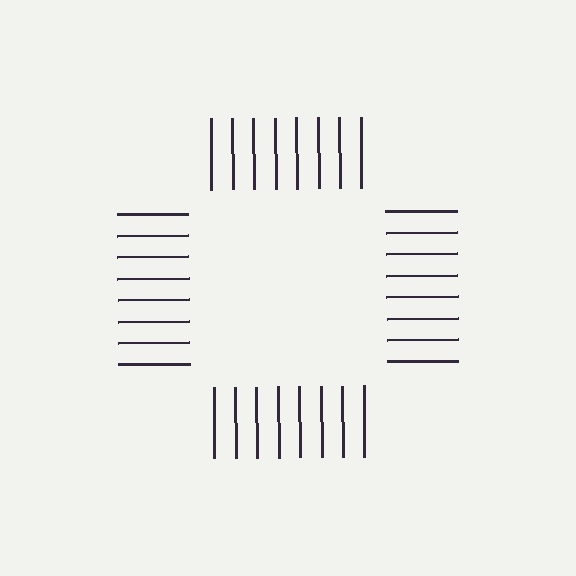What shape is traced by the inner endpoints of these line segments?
An illusory square — the line segments terminate on its edges but no continuous stroke is drawn.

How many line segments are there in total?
32 — 8 along each of the 4 edges.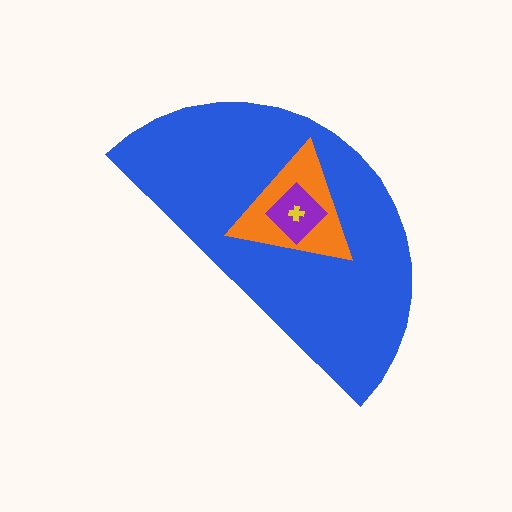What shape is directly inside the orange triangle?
The purple diamond.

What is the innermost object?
The yellow cross.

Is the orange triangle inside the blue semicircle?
Yes.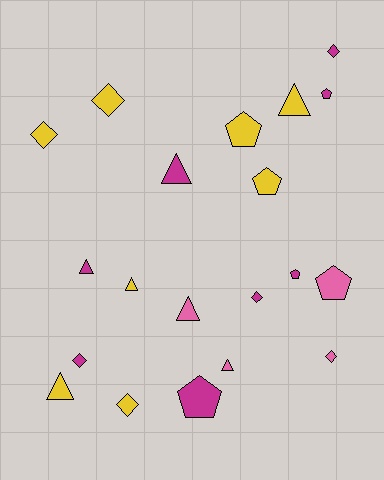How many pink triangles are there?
There are 2 pink triangles.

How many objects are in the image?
There are 20 objects.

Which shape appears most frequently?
Triangle, with 7 objects.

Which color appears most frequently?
Yellow, with 8 objects.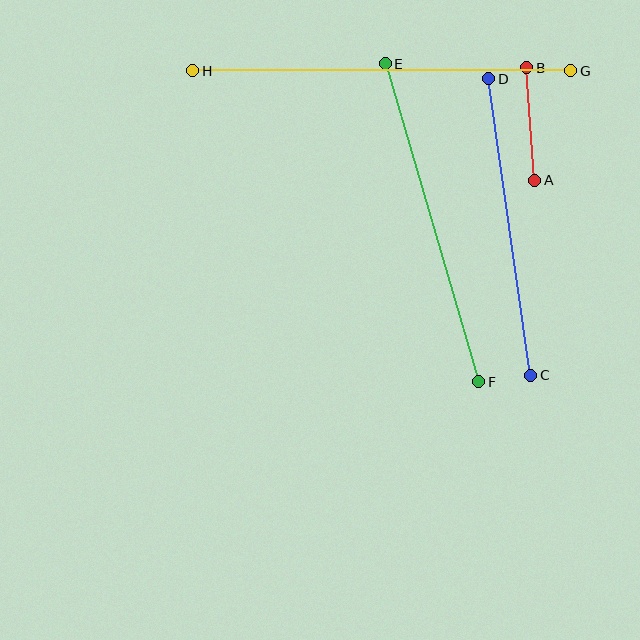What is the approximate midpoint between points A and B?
The midpoint is at approximately (531, 124) pixels.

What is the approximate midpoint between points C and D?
The midpoint is at approximately (510, 227) pixels.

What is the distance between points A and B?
The distance is approximately 113 pixels.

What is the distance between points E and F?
The distance is approximately 331 pixels.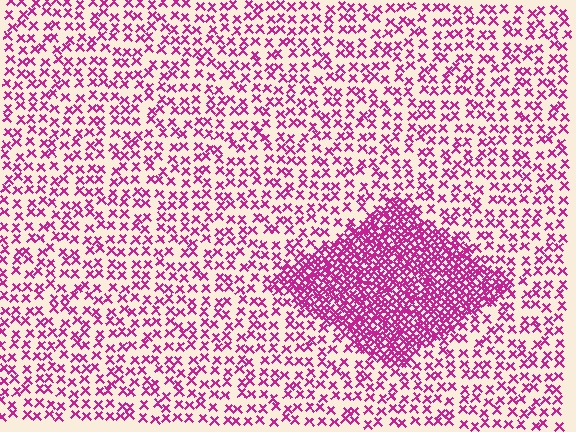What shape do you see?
I see a diamond.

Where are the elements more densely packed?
The elements are more densely packed inside the diamond boundary.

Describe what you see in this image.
The image contains small magenta elements arranged at two different densities. A diamond-shaped region is visible where the elements are more densely packed than the surrounding area.